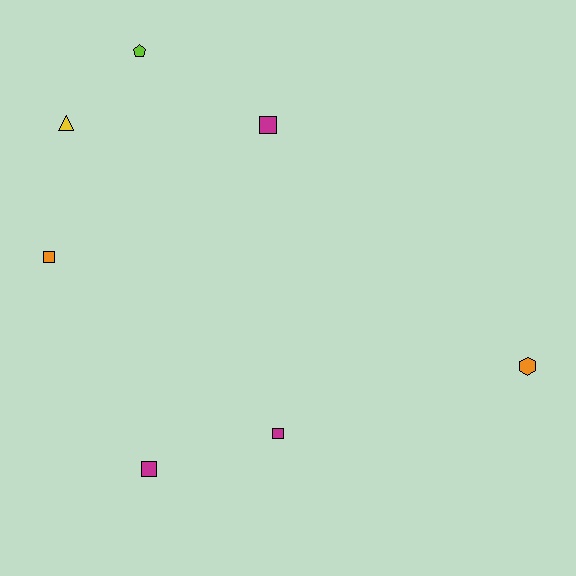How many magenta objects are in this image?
There are 3 magenta objects.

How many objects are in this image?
There are 7 objects.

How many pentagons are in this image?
There is 1 pentagon.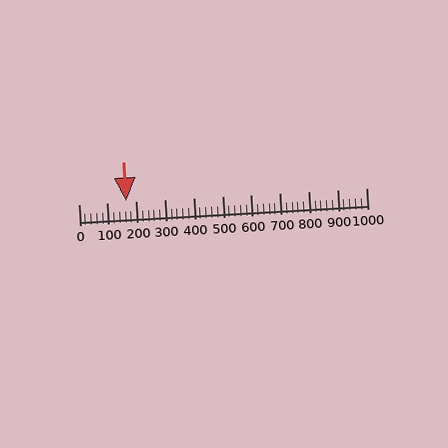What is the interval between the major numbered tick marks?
The major tick marks are spaced 100 units apart.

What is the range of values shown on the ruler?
The ruler shows values from 0 to 1000.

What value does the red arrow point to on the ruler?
The red arrow points to approximately 166.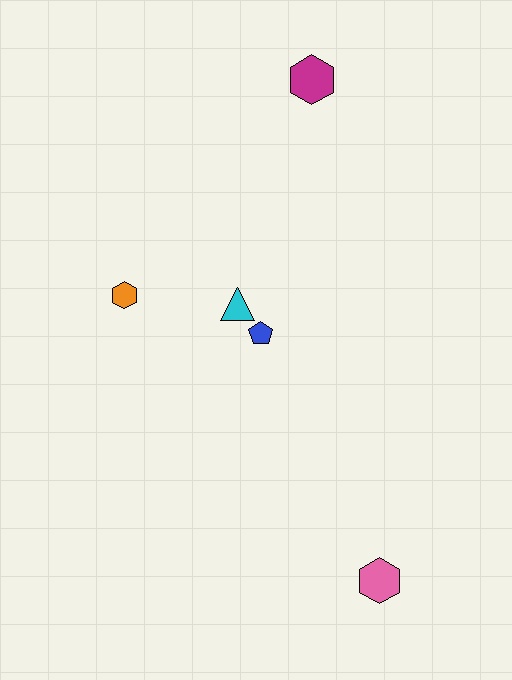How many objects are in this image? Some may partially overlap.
There are 5 objects.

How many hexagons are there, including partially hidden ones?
There are 3 hexagons.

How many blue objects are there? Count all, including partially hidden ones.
There is 1 blue object.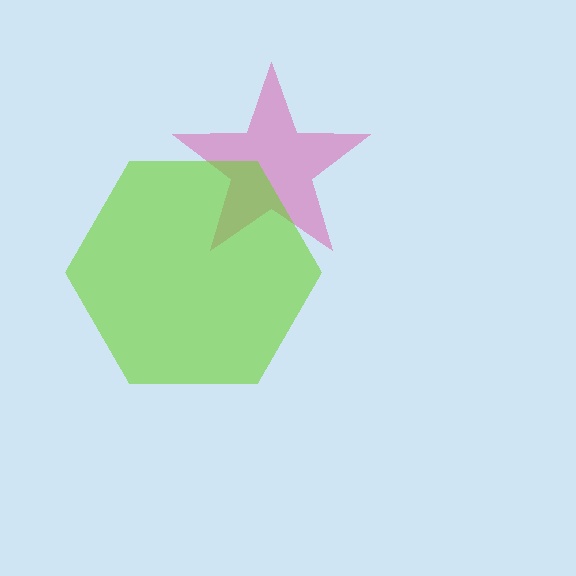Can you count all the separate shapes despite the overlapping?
Yes, there are 2 separate shapes.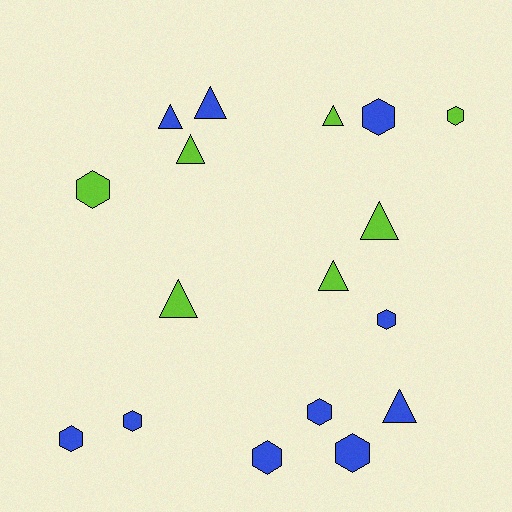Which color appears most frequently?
Blue, with 10 objects.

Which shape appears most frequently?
Hexagon, with 9 objects.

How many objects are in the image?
There are 17 objects.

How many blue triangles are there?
There are 3 blue triangles.